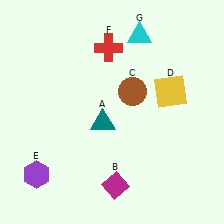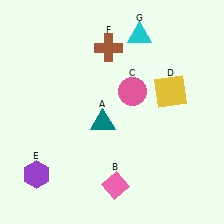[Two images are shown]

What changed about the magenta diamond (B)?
In Image 1, B is magenta. In Image 2, it changed to pink.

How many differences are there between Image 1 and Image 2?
There are 3 differences between the two images.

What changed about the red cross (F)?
In Image 1, F is red. In Image 2, it changed to brown.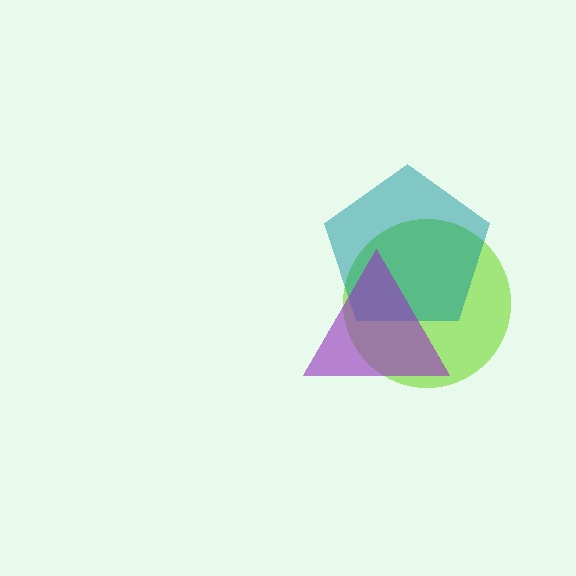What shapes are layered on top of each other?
The layered shapes are: a lime circle, a teal pentagon, a purple triangle.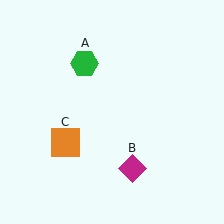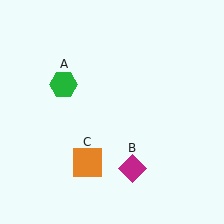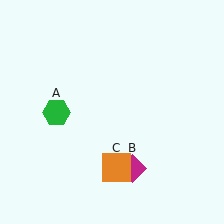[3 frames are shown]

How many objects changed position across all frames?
2 objects changed position: green hexagon (object A), orange square (object C).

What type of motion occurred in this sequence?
The green hexagon (object A), orange square (object C) rotated counterclockwise around the center of the scene.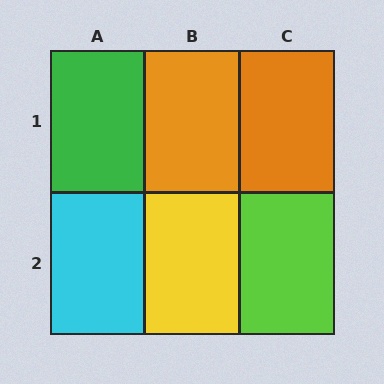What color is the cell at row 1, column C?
Orange.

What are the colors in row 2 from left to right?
Cyan, yellow, lime.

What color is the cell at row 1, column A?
Green.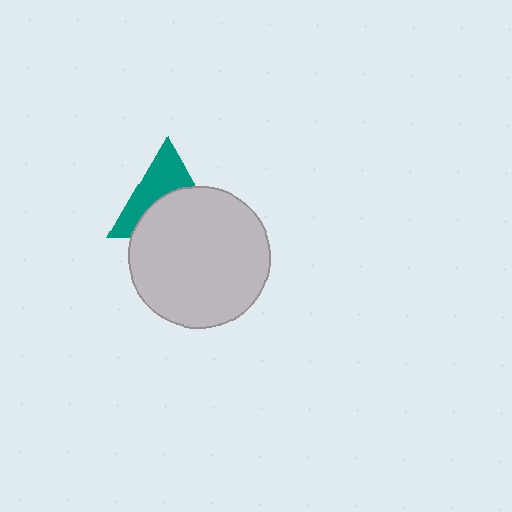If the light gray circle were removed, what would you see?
You would see the complete teal triangle.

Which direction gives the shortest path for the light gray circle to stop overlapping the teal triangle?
Moving down gives the shortest separation.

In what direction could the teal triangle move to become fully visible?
The teal triangle could move up. That would shift it out from behind the light gray circle entirely.